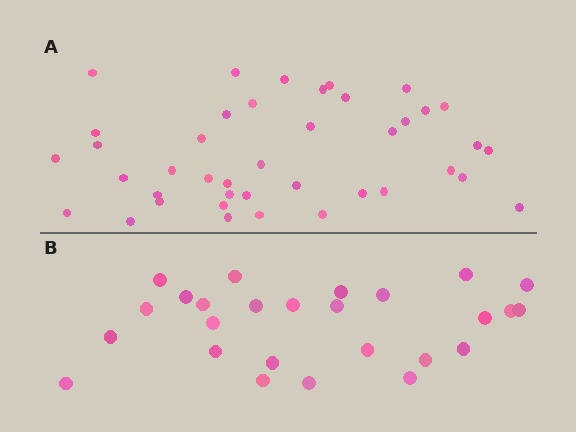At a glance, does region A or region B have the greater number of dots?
Region A (the top region) has more dots.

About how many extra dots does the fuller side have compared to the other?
Region A has approximately 15 more dots than region B.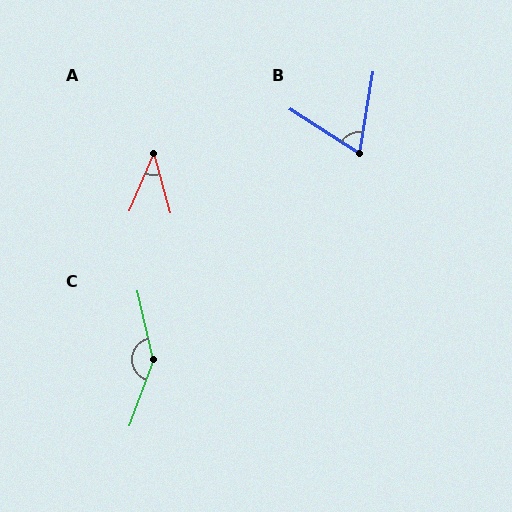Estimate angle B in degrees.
Approximately 67 degrees.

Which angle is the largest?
C, at approximately 147 degrees.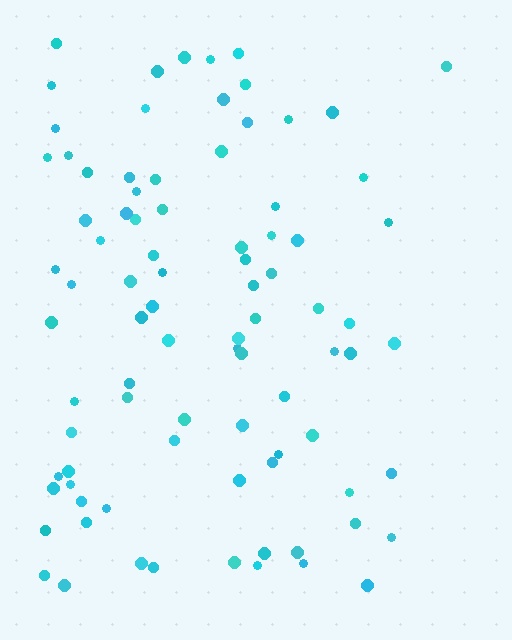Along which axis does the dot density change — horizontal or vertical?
Horizontal.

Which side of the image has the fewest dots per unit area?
The right.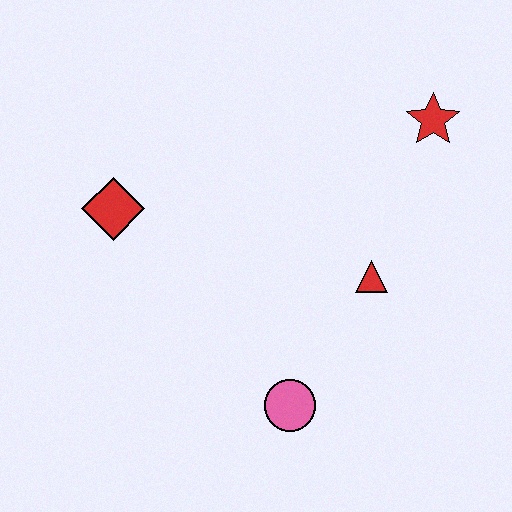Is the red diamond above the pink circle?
Yes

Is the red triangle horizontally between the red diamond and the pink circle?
No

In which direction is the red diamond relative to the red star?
The red diamond is to the left of the red star.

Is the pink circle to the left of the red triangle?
Yes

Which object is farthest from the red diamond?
The red star is farthest from the red diamond.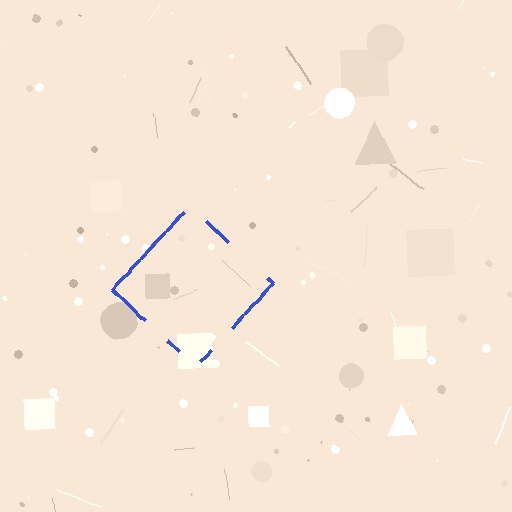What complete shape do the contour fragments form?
The contour fragments form a diamond.